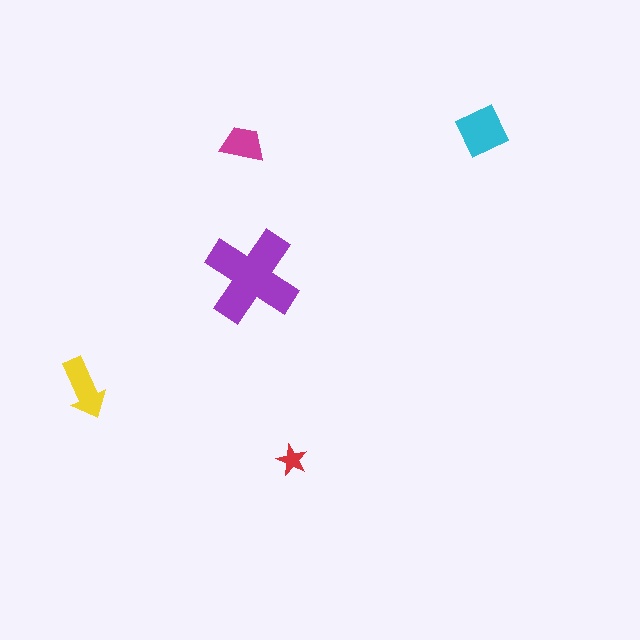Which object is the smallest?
The red star.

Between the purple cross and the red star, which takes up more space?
The purple cross.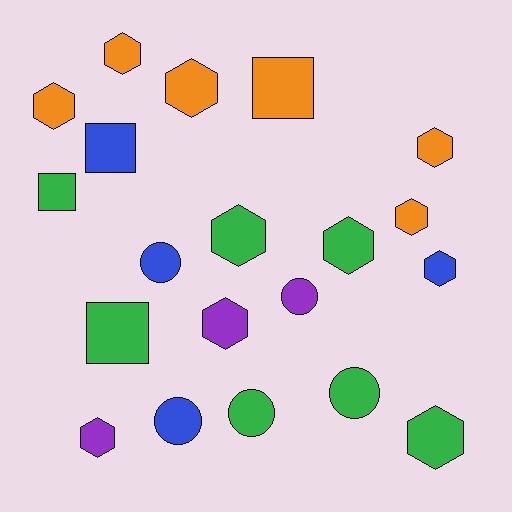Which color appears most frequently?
Green, with 7 objects.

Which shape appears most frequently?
Hexagon, with 11 objects.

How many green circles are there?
There are 2 green circles.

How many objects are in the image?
There are 20 objects.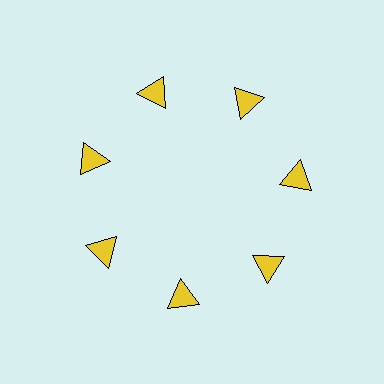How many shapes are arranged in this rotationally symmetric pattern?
There are 7 shapes, arranged in 7 groups of 1.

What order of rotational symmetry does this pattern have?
This pattern has 7-fold rotational symmetry.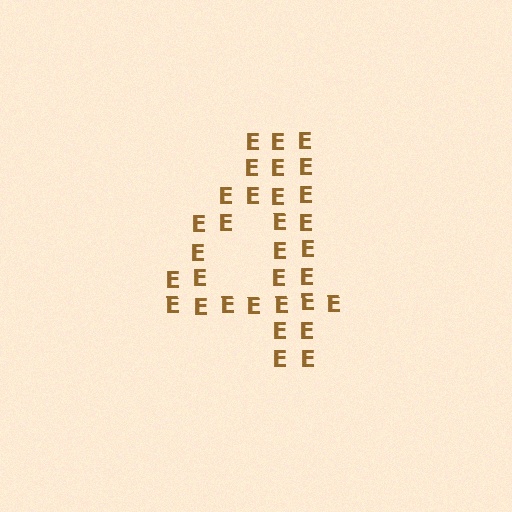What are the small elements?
The small elements are letter E's.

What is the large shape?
The large shape is the digit 4.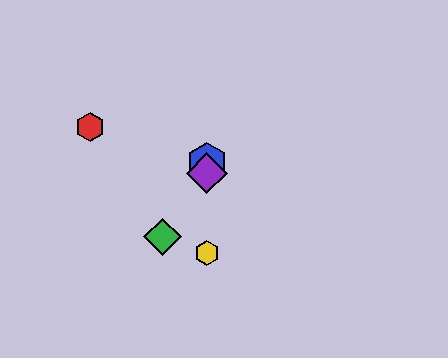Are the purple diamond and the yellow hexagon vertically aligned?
Yes, both are at x≈207.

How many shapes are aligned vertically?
3 shapes (the blue hexagon, the yellow hexagon, the purple diamond) are aligned vertically.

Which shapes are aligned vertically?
The blue hexagon, the yellow hexagon, the purple diamond are aligned vertically.